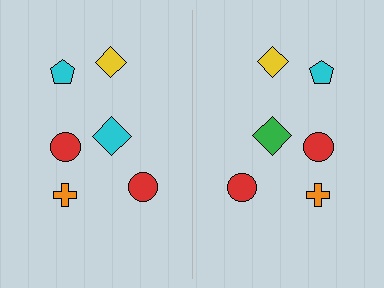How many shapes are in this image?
There are 12 shapes in this image.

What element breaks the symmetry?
The green diamond on the right side breaks the symmetry — its mirror counterpart is cyan.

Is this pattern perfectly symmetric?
No, the pattern is not perfectly symmetric. The green diamond on the right side breaks the symmetry — its mirror counterpart is cyan.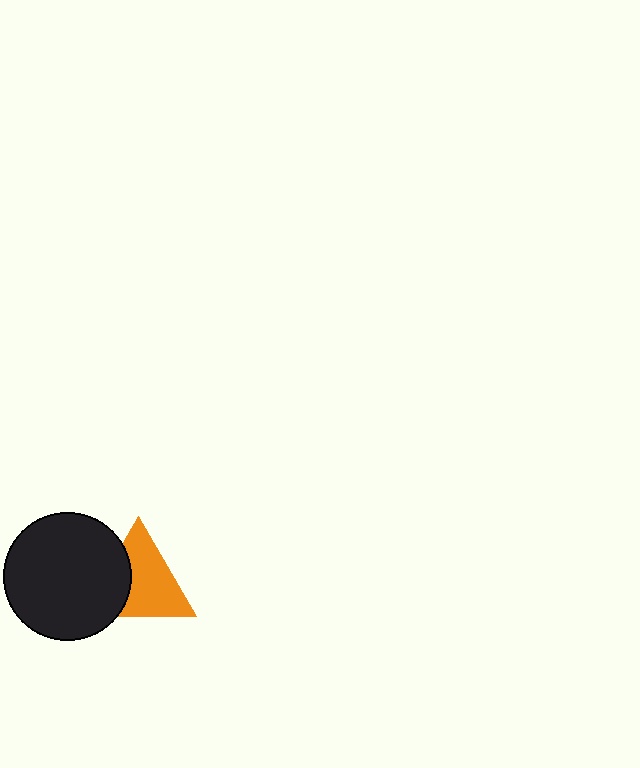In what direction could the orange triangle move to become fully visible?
The orange triangle could move right. That would shift it out from behind the black circle entirely.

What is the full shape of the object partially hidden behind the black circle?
The partially hidden object is an orange triangle.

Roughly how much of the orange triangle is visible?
Most of it is visible (roughly 67%).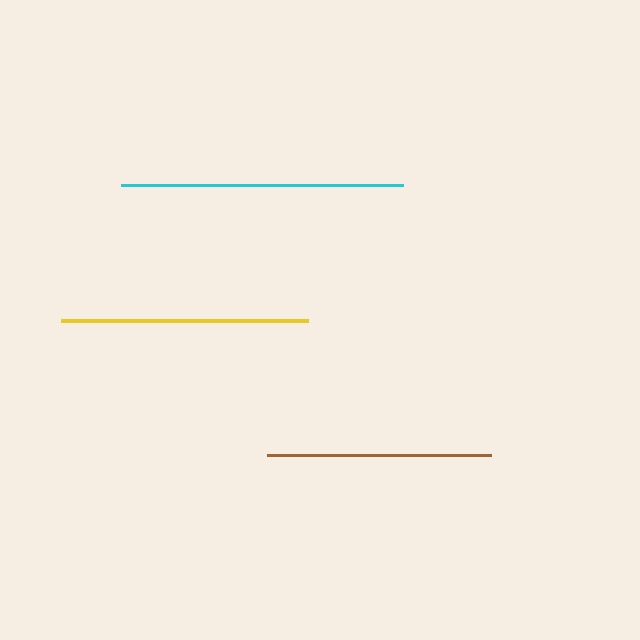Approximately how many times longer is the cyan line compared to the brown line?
The cyan line is approximately 1.3 times the length of the brown line.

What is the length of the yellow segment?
The yellow segment is approximately 247 pixels long.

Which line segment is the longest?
The cyan line is the longest at approximately 282 pixels.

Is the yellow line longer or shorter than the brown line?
The yellow line is longer than the brown line.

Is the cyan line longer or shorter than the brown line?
The cyan line is longer than the brown line.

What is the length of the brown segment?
The brown segment is approximately 224 pixels long.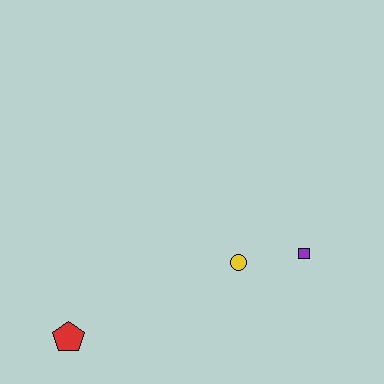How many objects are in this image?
There are 3 objects.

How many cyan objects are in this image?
There are no cyan objects.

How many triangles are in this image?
There are no triangles.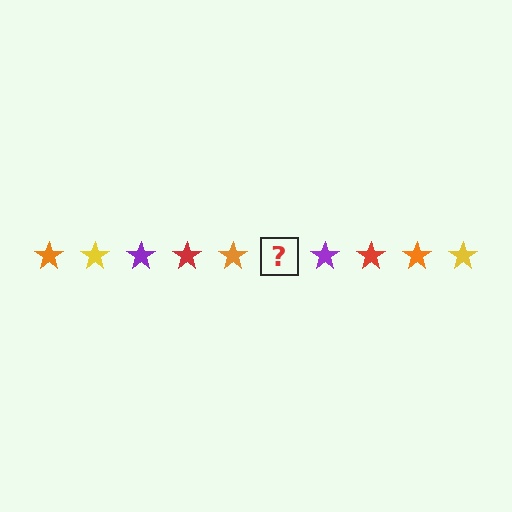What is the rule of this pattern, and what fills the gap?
The rule is that the pattern cycles through orange, yellow, purple, red stars. The gap should be filled with a yellow star.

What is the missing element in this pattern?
The missing element is a yellow star.